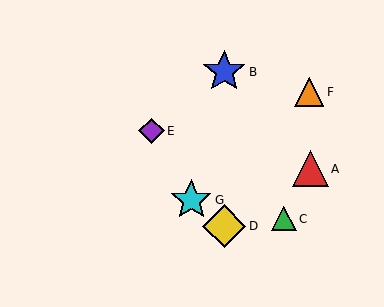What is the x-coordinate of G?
Object G is at x≈191.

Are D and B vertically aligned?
Yes, both are at x≈224.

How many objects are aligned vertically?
2 objects (B, D) are aligned vertically.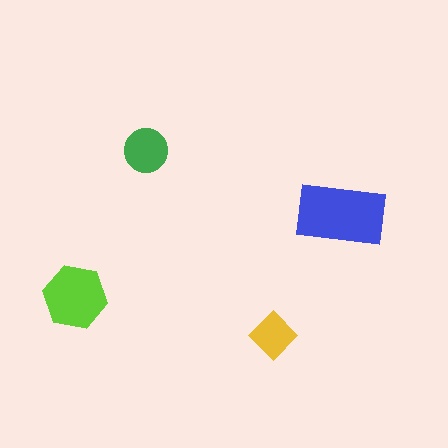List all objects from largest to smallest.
The blue rectangle, the lime hexagon, the green circle, the yellow diamond.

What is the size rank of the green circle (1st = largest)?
3rd.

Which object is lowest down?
The yellow diamond is bottommost.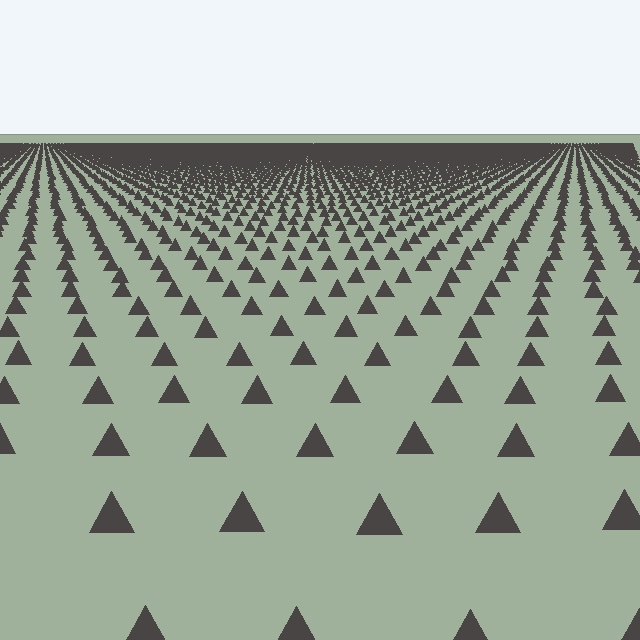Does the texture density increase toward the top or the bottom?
Density increases toward the top.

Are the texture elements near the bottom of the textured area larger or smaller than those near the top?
Larger. Near the bottom, elements are closer to the viewer and appear at a bigger on-screen size.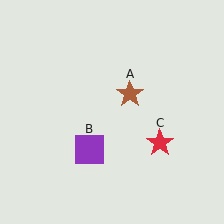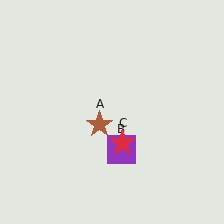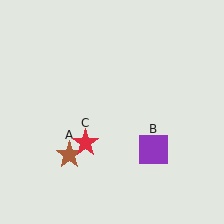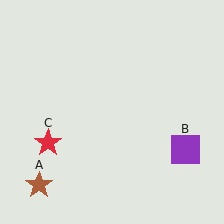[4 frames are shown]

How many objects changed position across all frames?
3 objects changed position: brown star (object A), purple square (object B), red star (object C).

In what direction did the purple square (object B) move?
The purple square (object B) moved right.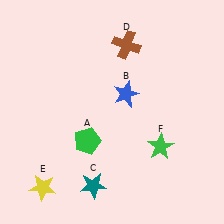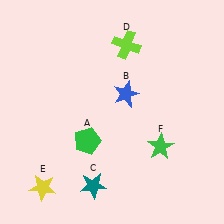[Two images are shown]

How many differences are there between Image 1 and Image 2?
There is 1 difference between the two images.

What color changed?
The cross (D) changed from brown in Image 1 to lime in Image 2.